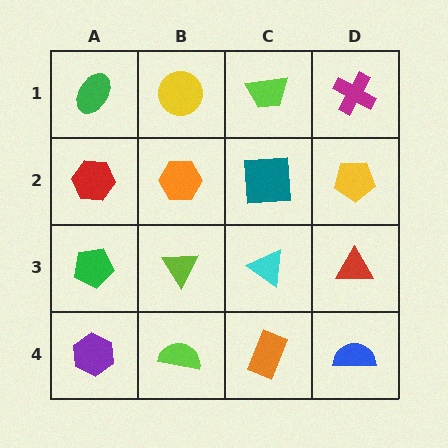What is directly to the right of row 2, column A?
An orange hexagon.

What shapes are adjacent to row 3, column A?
A red hexagon (row 2, column A), a purple hexagon (row 4, column A), a lime triangle (row 3, column B).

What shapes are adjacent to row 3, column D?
A yellow pentagon (row 2, column D), a blue semicircle (row 4, column D), a cyan triangle (row 3, column C).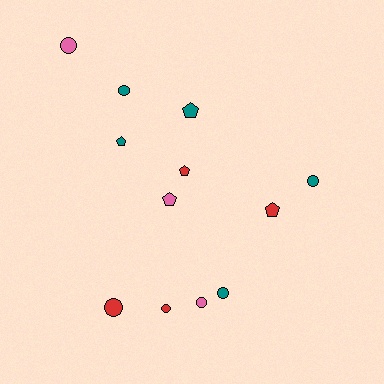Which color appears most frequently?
Teal, with 5 objects.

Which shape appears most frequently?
Circle, with 7 objects.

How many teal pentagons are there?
There are 2 teal pentagons.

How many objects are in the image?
There are 12 objects.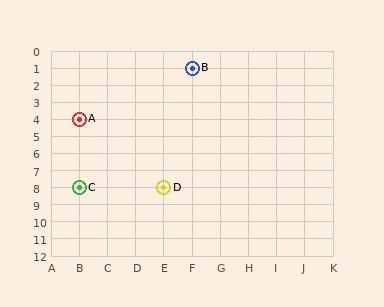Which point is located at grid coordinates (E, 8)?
Point D is at (E, 8).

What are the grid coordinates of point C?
Point C is at grid coordinates (B, 8).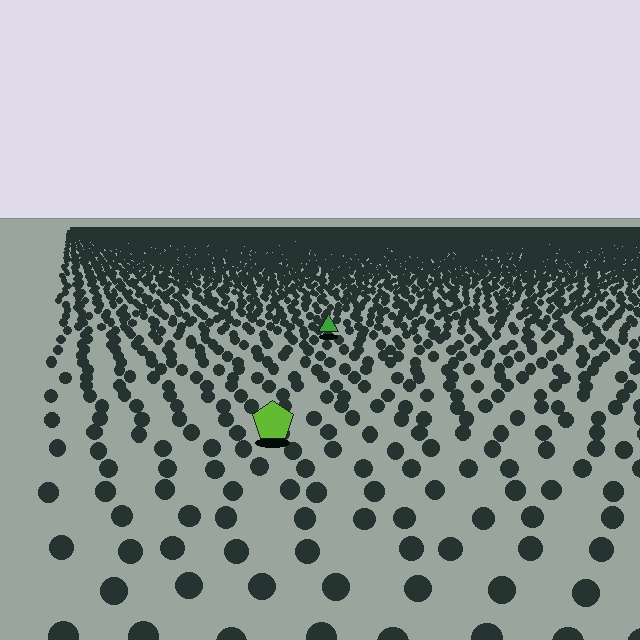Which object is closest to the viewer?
The lime pentagon is closest. The texture marks near it are larger and more spread out.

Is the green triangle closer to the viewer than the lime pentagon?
No. The lime pentagon is closer — you can tell from the texture gradient: the ground texture is coarser near it.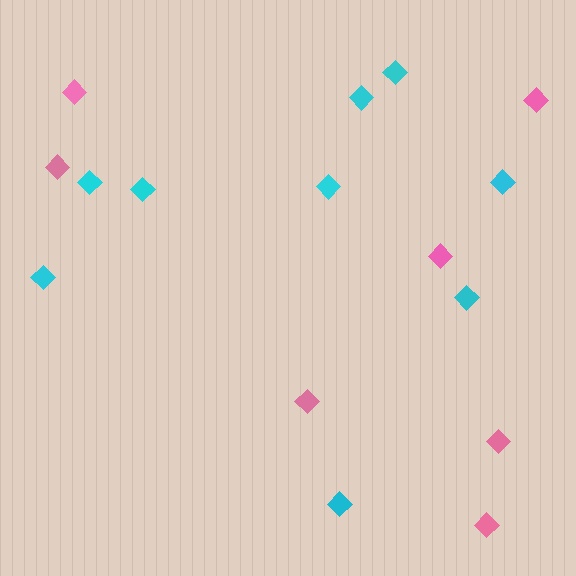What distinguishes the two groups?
There are 2 groups: one group of cyan diamonds (9) and one group of pink diamonds (7).